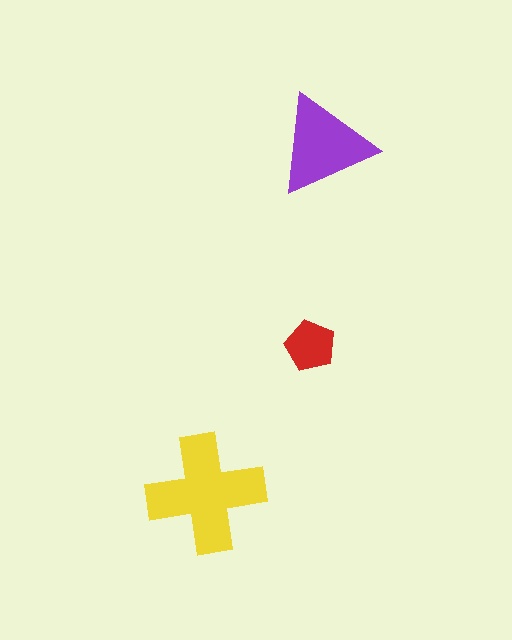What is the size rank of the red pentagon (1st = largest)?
3rd.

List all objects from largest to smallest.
The yellow cross, the purple triangle, the red pentagon.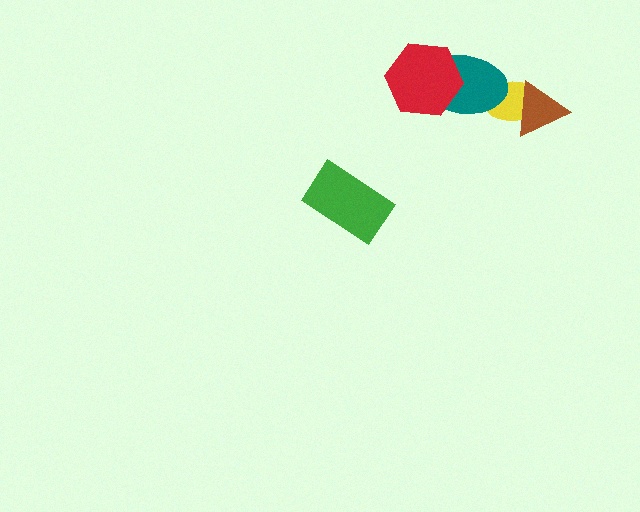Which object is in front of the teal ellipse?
The red hexagon is in front of the teal ellipse.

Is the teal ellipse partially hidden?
Yes, it is partially covered by another shape.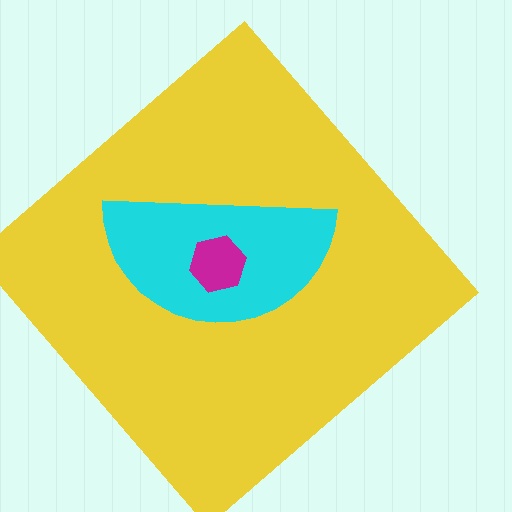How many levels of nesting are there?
3.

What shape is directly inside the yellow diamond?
The cyan semicircle.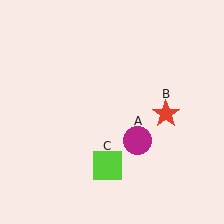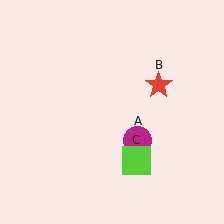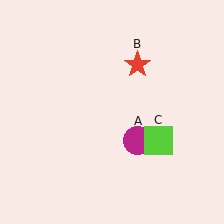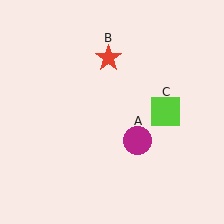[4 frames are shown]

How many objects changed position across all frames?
2 objects changed position: red star (object B), lime square (object C).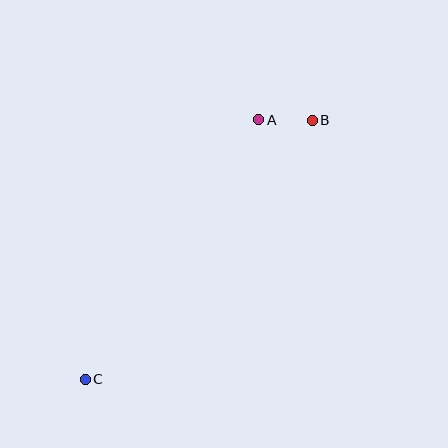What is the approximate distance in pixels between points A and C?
The distance between A and C is approximately 312 pixels.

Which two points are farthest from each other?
Points B and C are farthest from each other.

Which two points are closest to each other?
Points A and B are closest to each other.